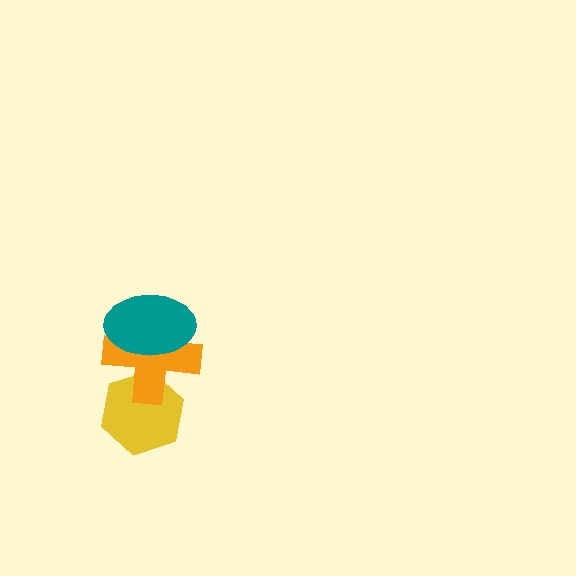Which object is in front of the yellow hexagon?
The orange cross is in front of the yellow hexagon.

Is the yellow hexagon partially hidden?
Yes, it is partially covered by another shape.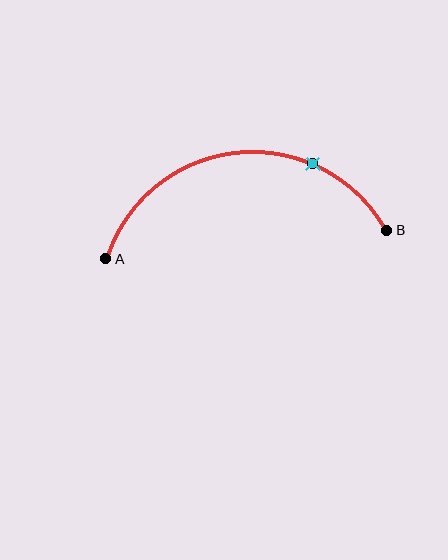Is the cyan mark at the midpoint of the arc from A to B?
No. The cyan mark lies on the arc but is closer to endpoint B. The arc midpoint would be at the point on the curve equidistant along the arc from both A and B.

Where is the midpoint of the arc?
The arc midpoint is the point on the curve farthest from the straight line joining A and B. It sits above that line.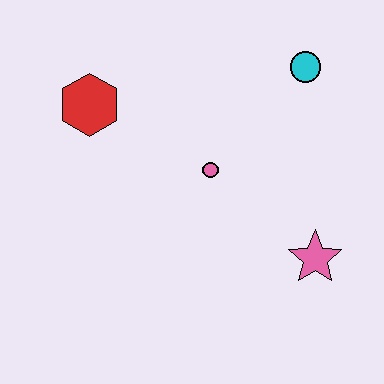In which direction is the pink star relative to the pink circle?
The pink star is to the right of the pink circle.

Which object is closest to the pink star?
The pink circle is closest to the pink star.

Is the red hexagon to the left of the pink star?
Yes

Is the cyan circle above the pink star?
Yes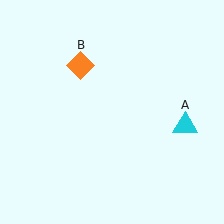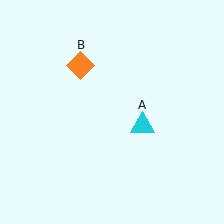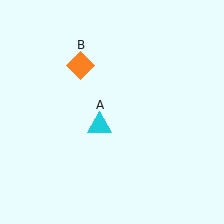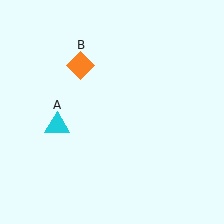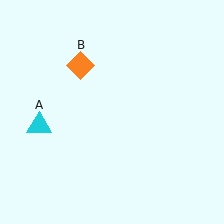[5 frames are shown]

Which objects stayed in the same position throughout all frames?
Orange diamond (object B) remained stationary.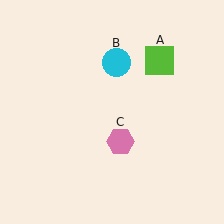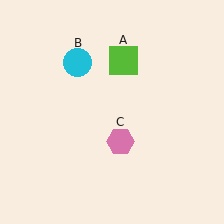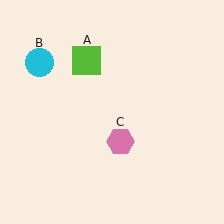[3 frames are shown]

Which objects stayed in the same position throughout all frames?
Pink hexagon (object C) remained stationary.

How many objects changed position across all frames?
2 objects changed position: lime square (object A), cyan circle (object B).